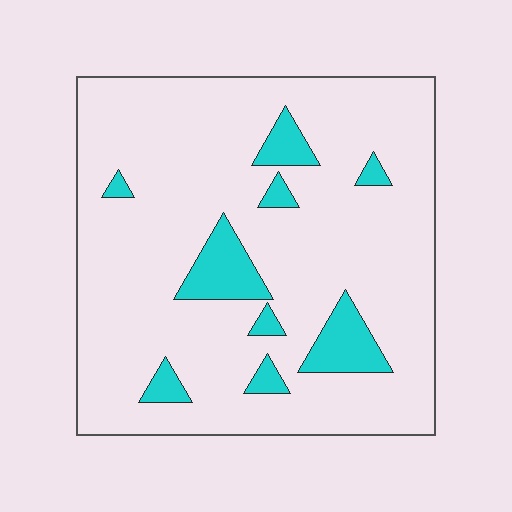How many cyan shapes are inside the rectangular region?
9.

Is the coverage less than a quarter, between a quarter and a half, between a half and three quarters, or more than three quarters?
Less than a quarter.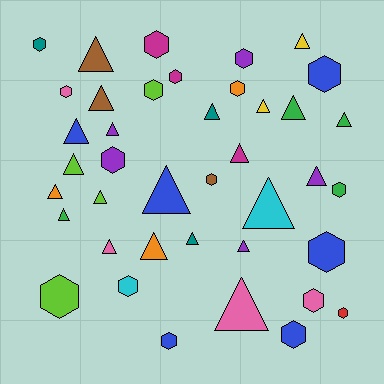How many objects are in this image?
There are 40 objects.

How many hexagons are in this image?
There are 18 hexagons.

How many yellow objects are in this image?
There are 2 yellow objects.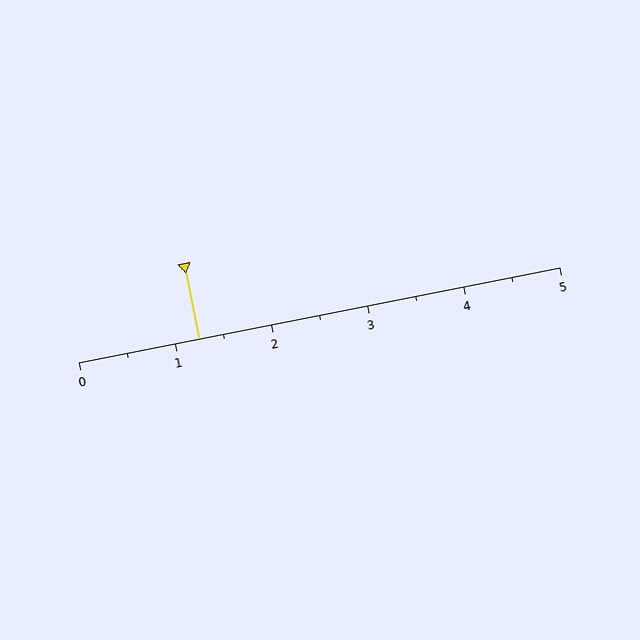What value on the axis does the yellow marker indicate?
The marker indicates approximately 1.2.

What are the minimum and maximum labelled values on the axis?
The axis runs from 0 to 5.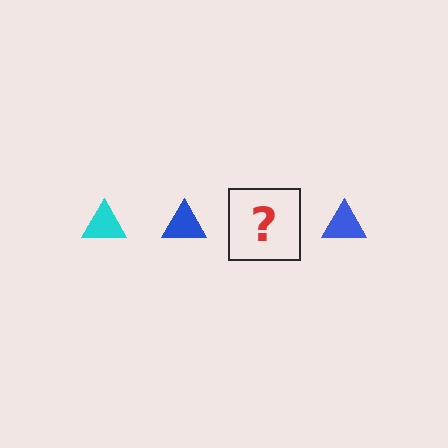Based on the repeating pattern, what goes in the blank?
The blank should be a cyan triangle.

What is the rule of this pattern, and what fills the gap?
The rule is that the pattern cycles through cyan, blue triangles. The gap should be filled with a cyan triangle.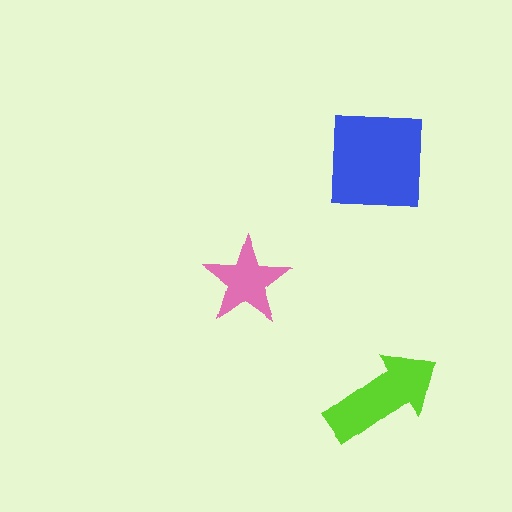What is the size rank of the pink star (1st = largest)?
3rd.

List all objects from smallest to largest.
The pink star, the lime arrow, the blue square.